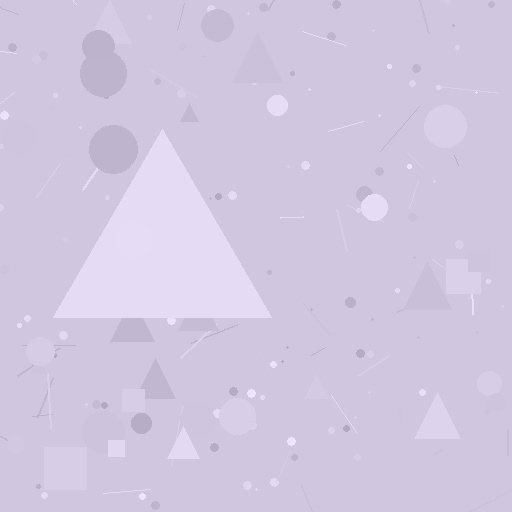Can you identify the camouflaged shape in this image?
The camouflaged shape is a triangle.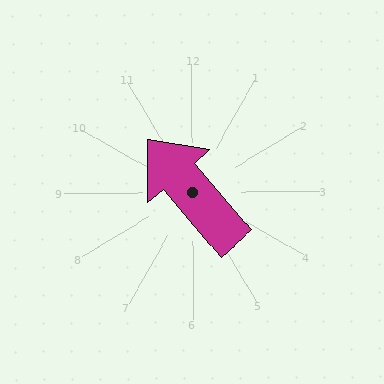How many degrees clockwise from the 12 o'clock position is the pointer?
Approximately 320 degrees.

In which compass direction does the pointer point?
Northwest.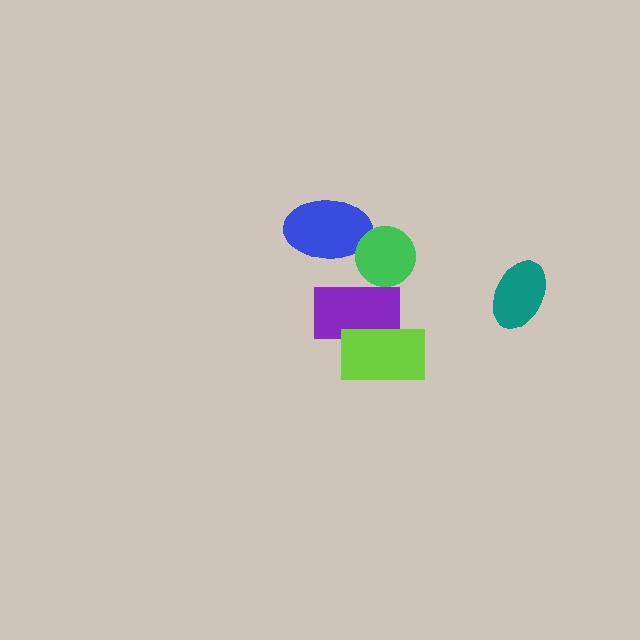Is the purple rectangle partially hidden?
Yes, it is partially covered by another shape.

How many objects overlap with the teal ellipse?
0 objects overlap with the teal ellipse.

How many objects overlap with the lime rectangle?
1 object overlaps with the lime rectangle.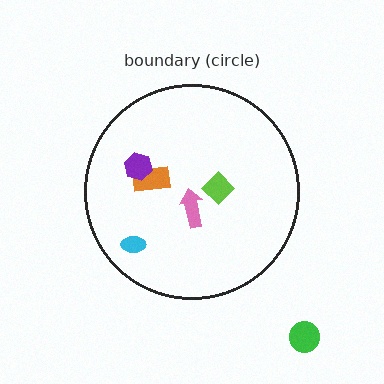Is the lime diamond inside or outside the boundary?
Inside.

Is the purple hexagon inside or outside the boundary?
Inside.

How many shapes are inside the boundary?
5 inside, 1 outside.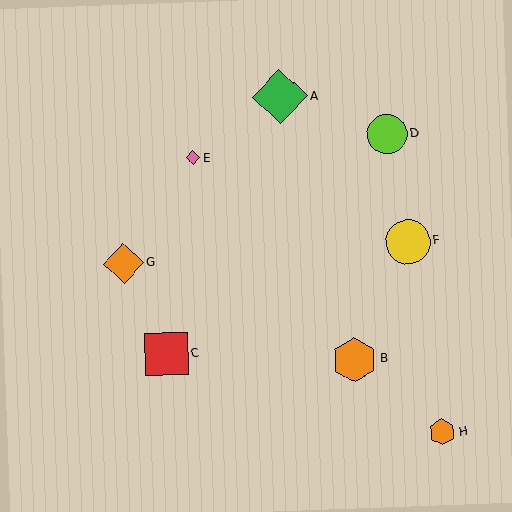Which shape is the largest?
The green diamond (labeled A) is the largest.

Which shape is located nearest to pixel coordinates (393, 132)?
The lime circle (labeled D) at (387, 134) is nearest to that location.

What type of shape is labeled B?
Shape B is an orange hexagon.